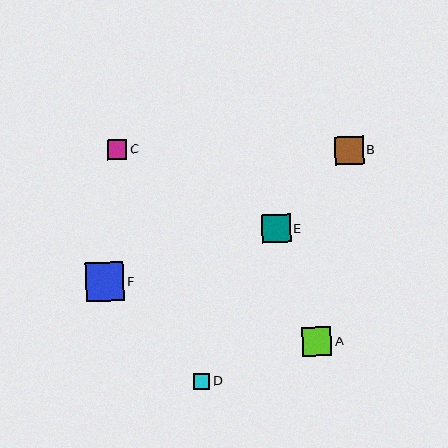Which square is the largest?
Square F is the largest with a size of approximately 38 pixels.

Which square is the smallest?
Square D is the smallest with a size of approximately 16 pixels.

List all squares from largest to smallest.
From largest to smallest: F, A, B, E, C, D.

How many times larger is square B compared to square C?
Square B is approximately 1.5 times the size of square C.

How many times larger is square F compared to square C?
Square F is approximately 2.0 times the size of square C.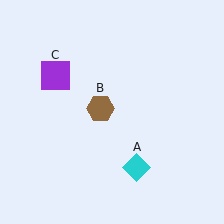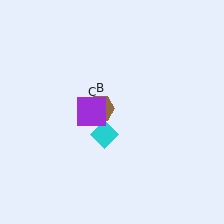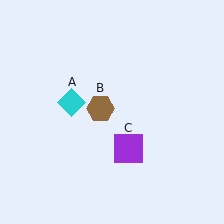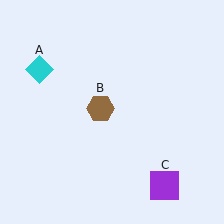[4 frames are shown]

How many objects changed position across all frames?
2 objects changed position: cyan diamond (object A), purple square (object C).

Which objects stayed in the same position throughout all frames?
Brown hexagon (object B) remained stationary.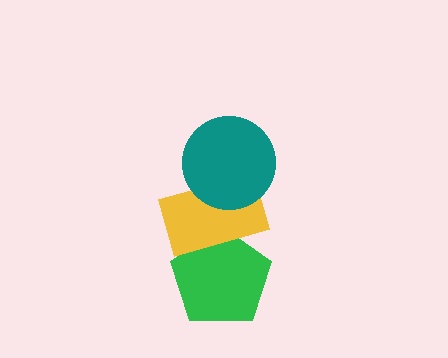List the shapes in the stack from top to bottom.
From top to bottom: the teal circle, the yellow rectangle, the green pentagon.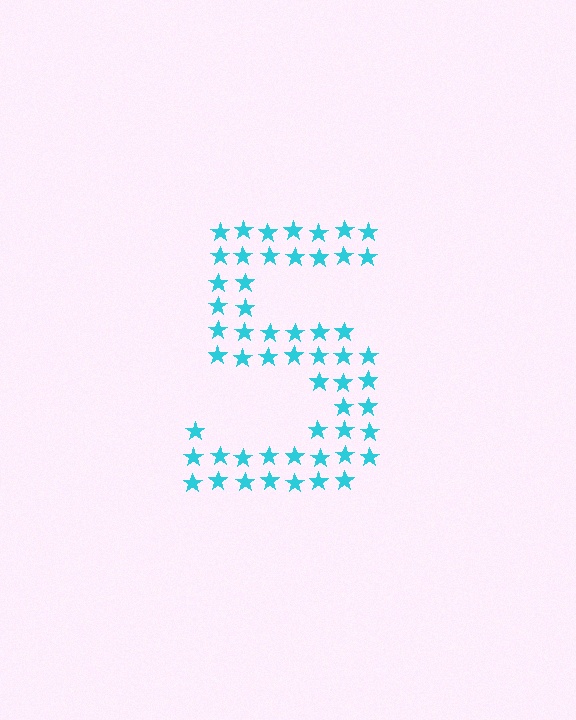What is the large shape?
The large shape is the digit 5.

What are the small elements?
The small elements are stars.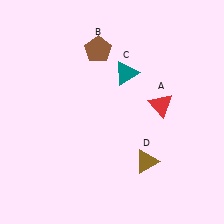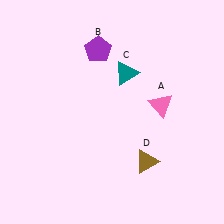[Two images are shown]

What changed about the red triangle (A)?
In Image 1, A is red. In Image 2, it changed to pink.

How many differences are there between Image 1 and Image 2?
There are 2 differences between the two images.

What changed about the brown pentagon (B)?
In Image 1, B is brown. In Image 2, it changed to purple.